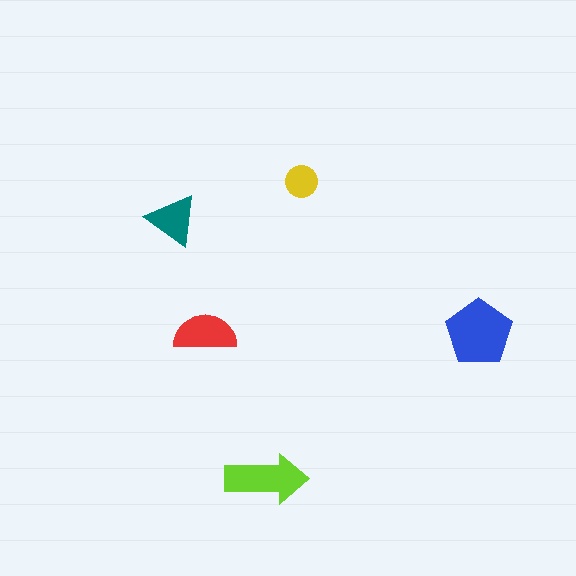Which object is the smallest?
The yellow circle.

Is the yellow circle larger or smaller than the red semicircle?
Smaller.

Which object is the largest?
The blue pentagon.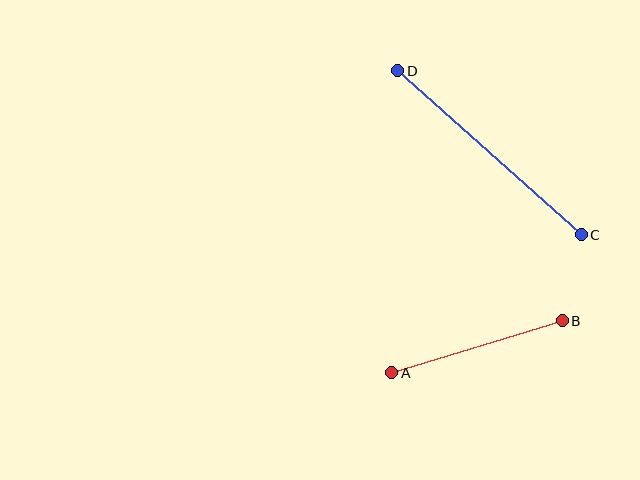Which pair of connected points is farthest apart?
Points C and D are farthest apart.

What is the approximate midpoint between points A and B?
The midpoint is at approximately (477, 347) pixels.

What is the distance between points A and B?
The distance is approximately 178 pixels.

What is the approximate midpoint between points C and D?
The midpoint is at approximately (489, 153) pixels.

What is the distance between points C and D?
The distance is approximately 246 pixels.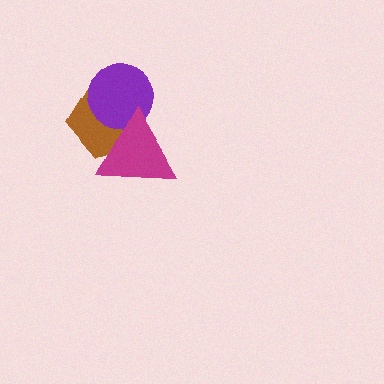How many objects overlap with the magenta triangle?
2 objects overlap with the magenta triangle.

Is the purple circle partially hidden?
Yes, it is partially covered by another shape.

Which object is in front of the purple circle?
The magenta triangle is in front of the purple circle.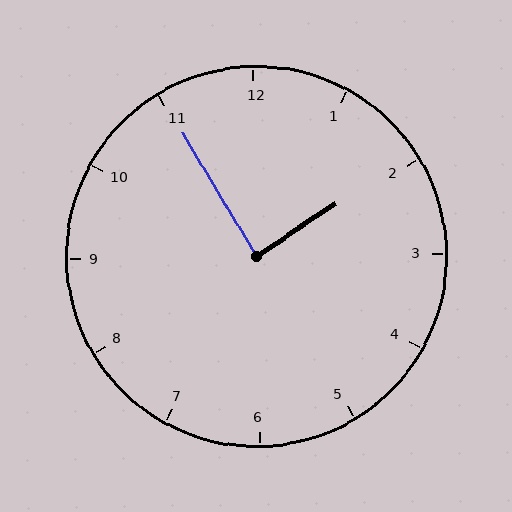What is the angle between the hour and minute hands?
Approximately 88 degrees.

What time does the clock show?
1:55.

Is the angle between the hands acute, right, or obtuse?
It is right.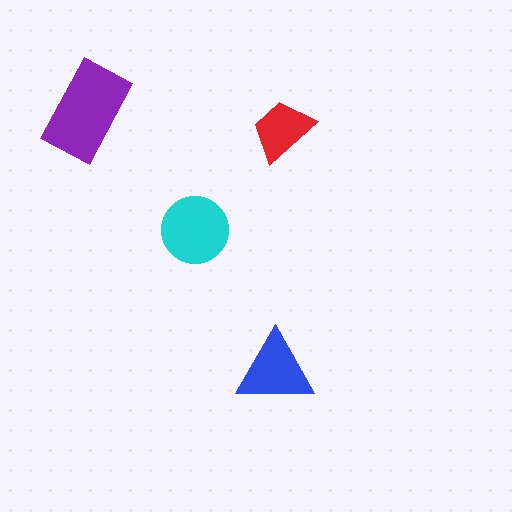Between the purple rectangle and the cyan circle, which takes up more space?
The purple rectangle.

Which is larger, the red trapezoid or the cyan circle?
The cyan circle.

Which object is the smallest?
The red trapezoid.